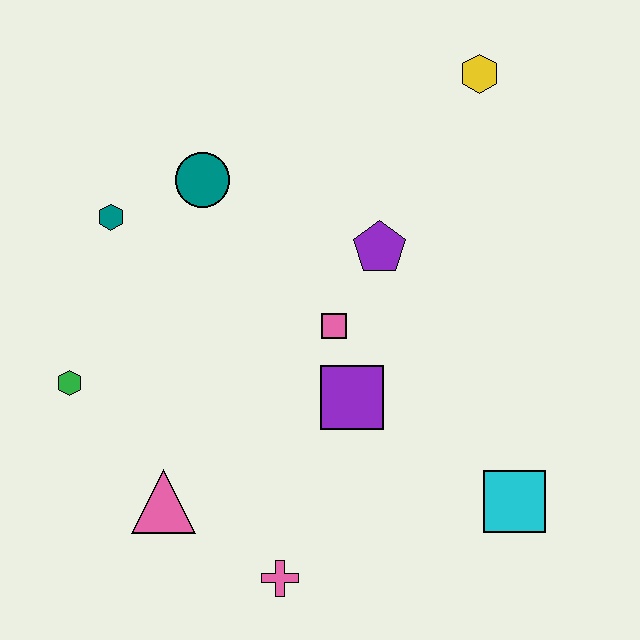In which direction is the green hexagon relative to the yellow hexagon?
The green hexagon is to the left of the yellow hexagon.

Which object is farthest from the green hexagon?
The yellow hexagon is farthest from the green hexagon.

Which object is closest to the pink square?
The purple square is closest to the pink square.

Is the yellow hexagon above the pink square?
Yes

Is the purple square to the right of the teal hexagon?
Yes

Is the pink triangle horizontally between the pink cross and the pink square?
No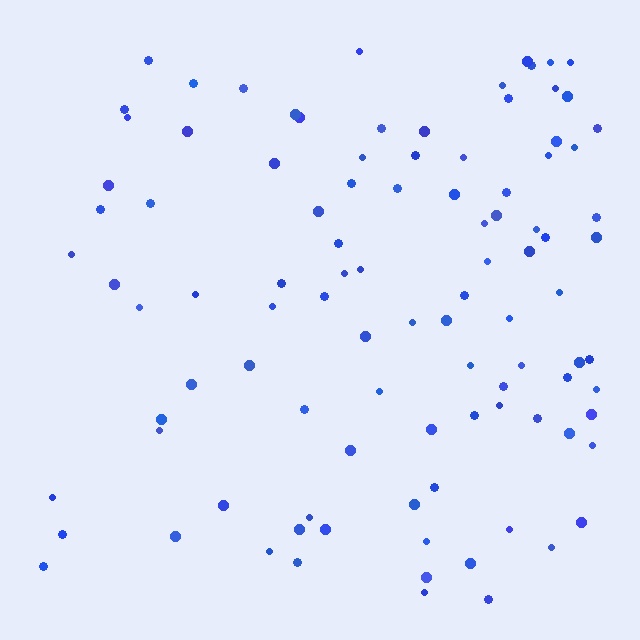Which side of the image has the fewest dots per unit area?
The left.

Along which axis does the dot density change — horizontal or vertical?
Horizontal.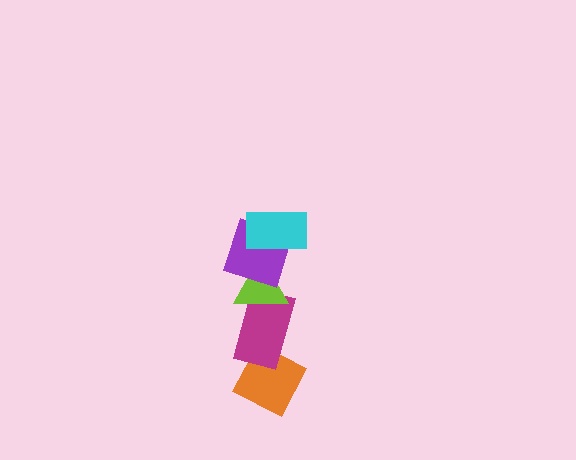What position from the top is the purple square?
The purple square is 2nd from the top.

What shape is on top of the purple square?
The cyan rectangle is on top of the purple square.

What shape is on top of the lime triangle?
The purple square is on top of the lime triangle.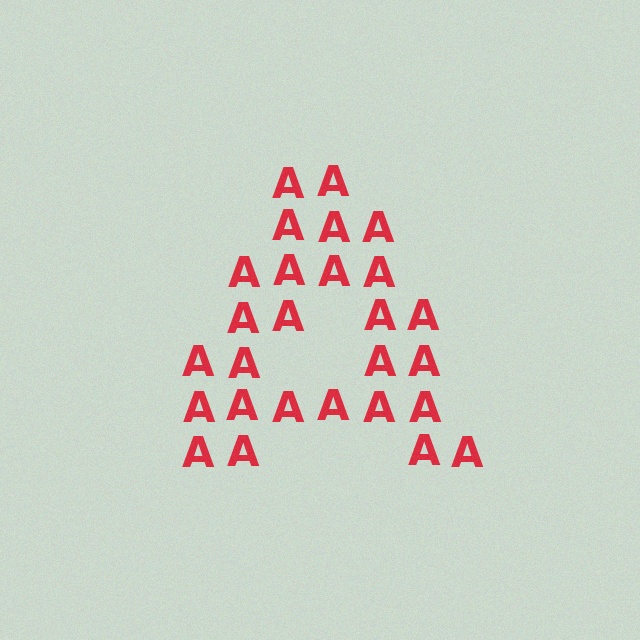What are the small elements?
The small elements are letter A's.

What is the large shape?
The large shape is the letter A.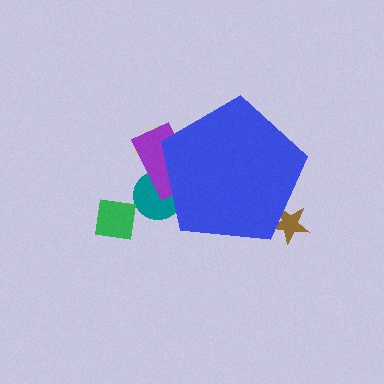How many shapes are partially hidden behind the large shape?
4 shapes are partially hidden.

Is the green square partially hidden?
No, the green square is fully visible.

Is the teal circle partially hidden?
Yes, the teal circle is partially hidden behind the blue pentagon.